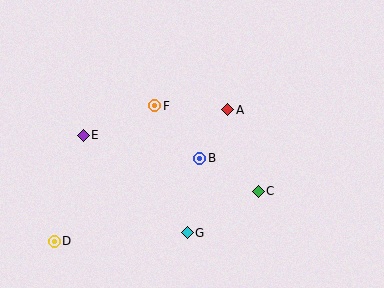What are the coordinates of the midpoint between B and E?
The midpoint between B and E is at (141, 147).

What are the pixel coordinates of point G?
Point G is at (187, 233).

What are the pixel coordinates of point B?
Point B is at (200, 158).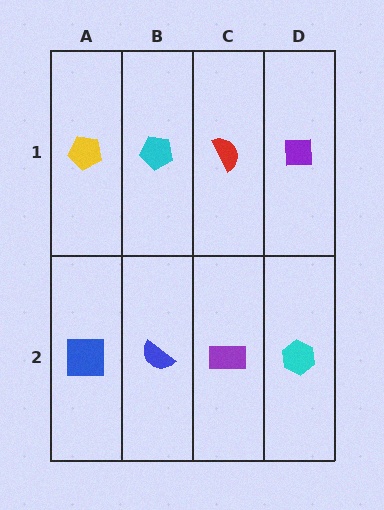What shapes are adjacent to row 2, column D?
A purple square (row 1, column D), a purple rectangle (row 2, column C).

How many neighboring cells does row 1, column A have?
2.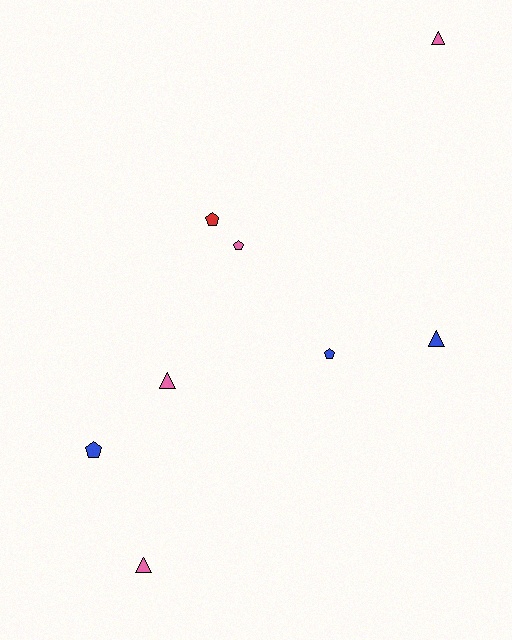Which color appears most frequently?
Pink, with 4 objects.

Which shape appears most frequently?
Pentagon, with 4 objects.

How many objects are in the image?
There are 8 objects.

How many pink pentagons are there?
There is 1 pink pentagon.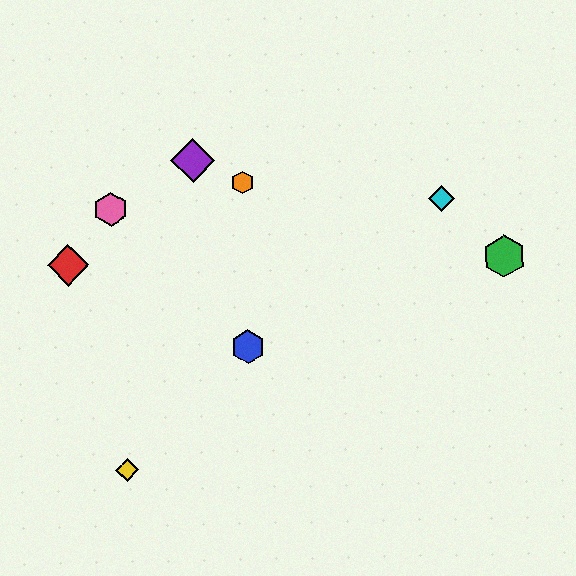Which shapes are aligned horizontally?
The red diamond, the green hexagon are aligned horizontally.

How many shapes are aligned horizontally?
2 shapes (the red diamond, the green hexagon) are aligned horizontally.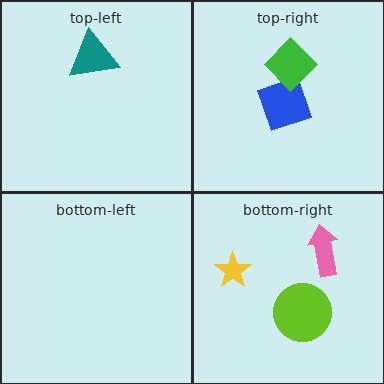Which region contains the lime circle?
The bottom-right region.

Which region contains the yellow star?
The bottom-right region.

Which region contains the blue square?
The top-right region.